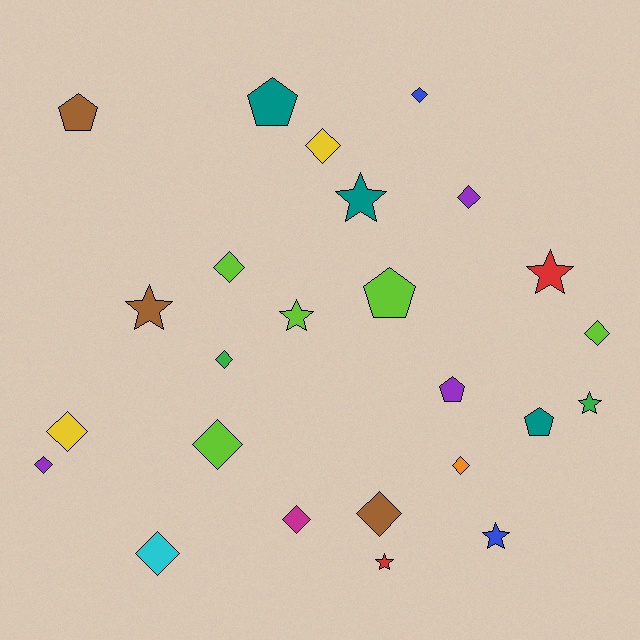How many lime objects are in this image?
There are 5 lime objects.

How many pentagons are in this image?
There are 5 pentagons.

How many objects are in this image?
There are 25 objects.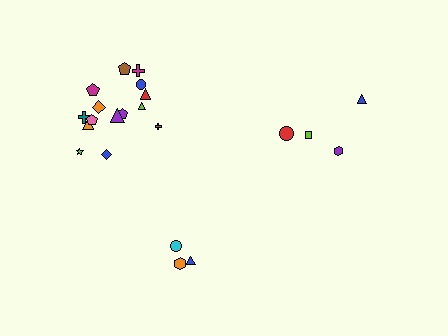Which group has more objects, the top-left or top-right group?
The top-left group.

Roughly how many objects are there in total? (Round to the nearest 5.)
Roughly 20 objects in total.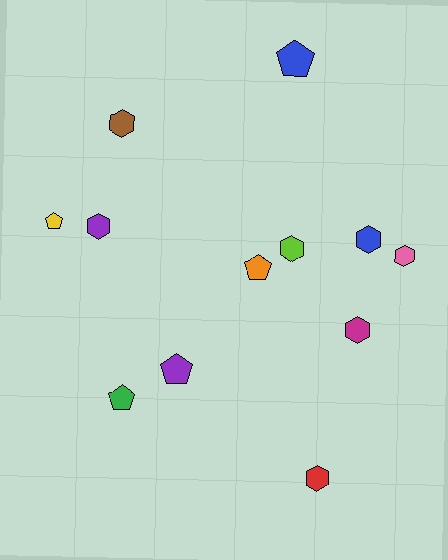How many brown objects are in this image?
There is 1 brown object.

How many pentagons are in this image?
There are 5 pentagons.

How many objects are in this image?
There are 12 objects.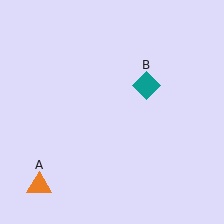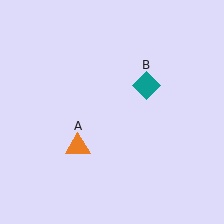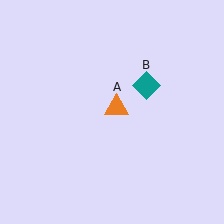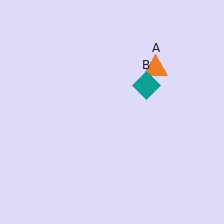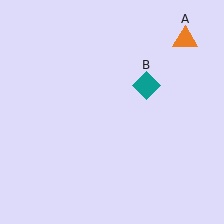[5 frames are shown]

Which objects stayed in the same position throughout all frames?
Teal diamond (object B) remained stationary.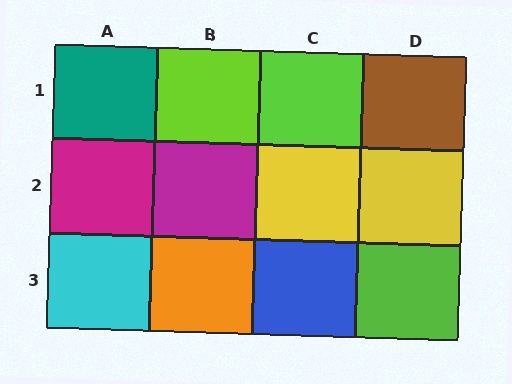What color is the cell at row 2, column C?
Yellow.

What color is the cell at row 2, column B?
Magenta.